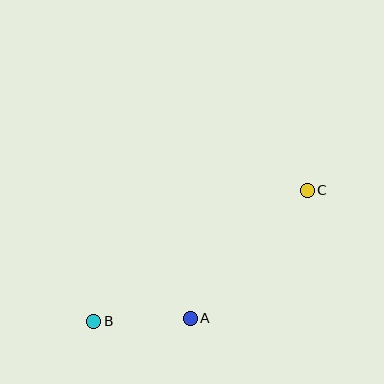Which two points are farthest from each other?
Points B and C are farthest from each other.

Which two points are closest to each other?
Points A and B are closest to each other.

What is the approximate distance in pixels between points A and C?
The distance between A and C is approximately 174 pixels.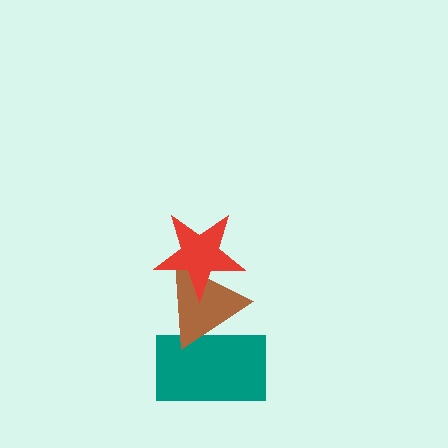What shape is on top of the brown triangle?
The red star is on top of the brown triangle.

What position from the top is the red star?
The red star is 1st from the top.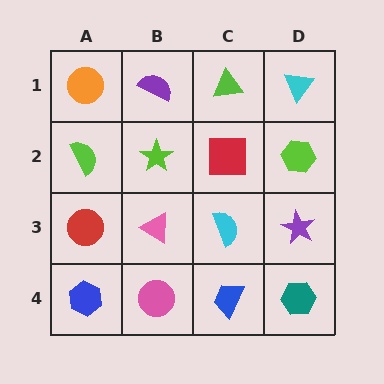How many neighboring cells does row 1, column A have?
2.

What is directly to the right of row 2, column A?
A lime star.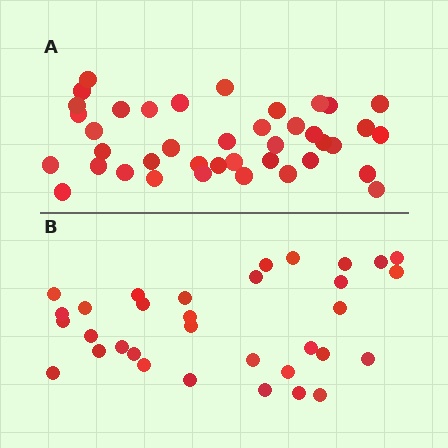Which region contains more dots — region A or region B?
Region A (the top region) has more dots.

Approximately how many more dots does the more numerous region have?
Region A has roughly 8 or so more dots than region B.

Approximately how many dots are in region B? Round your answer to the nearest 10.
About 30 dots. (The exact count is 33, which rounds to 30.)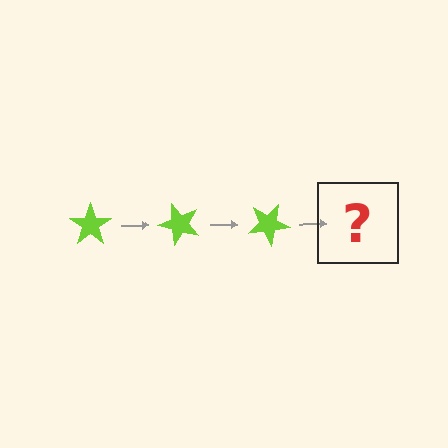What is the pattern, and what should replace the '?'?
The pattern is that the star rotates 50 degrees each step. The '?' should be a lime star rotated 150 degrees.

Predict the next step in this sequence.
The next step is a lime star rotated 150 degrees.